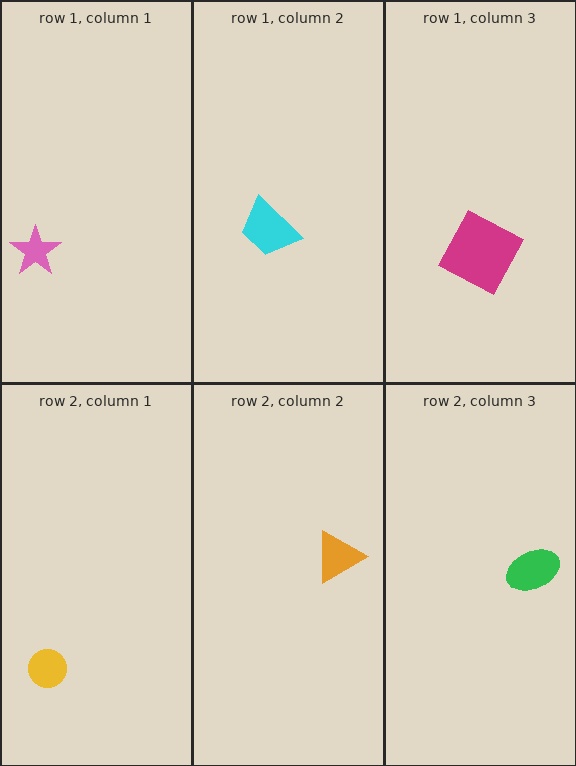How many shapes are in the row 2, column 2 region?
1.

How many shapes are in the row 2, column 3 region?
1.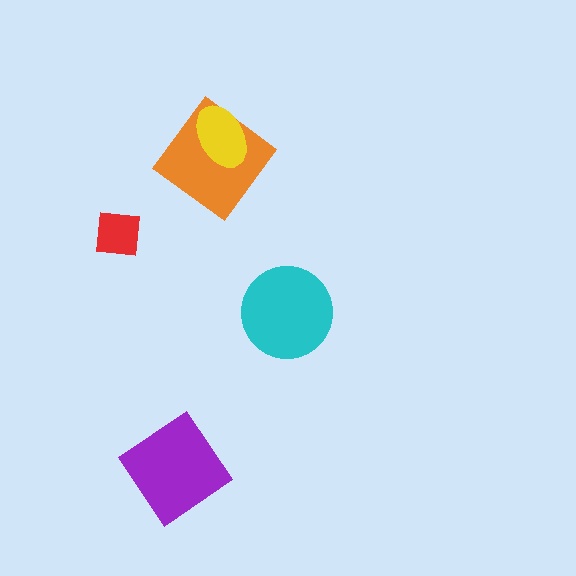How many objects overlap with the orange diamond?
1 object overlaps with the orange diamond.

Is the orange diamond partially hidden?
Yes, it is partially covered by another shape.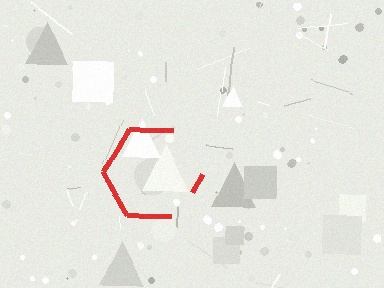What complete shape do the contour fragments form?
The contour fragments form a hexagon.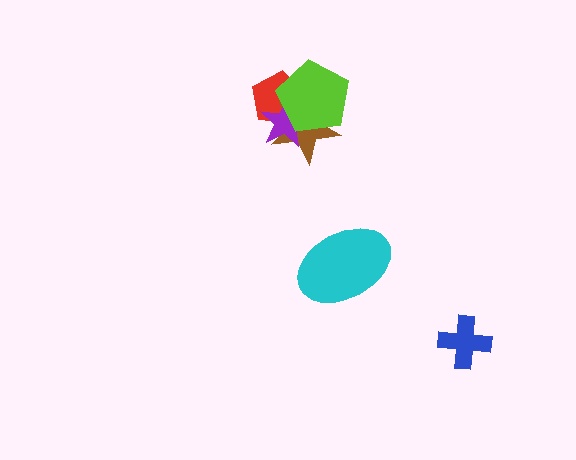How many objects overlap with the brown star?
3 objects overlap with the brown star.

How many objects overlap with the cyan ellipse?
0 objects overlap with the cyan ellipse.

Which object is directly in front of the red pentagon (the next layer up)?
The brown star is directly in front of the red pentagon.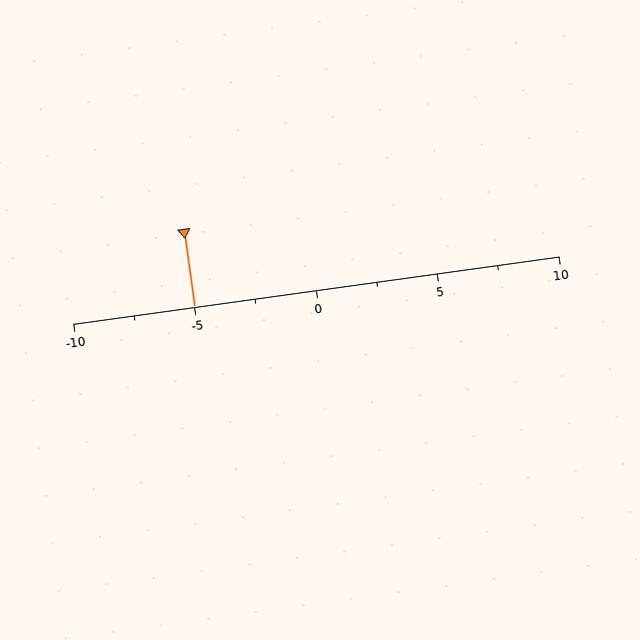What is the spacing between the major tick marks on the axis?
The major ticks are spaced 5 apart.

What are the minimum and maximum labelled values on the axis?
The axis runs from -10 to 10.